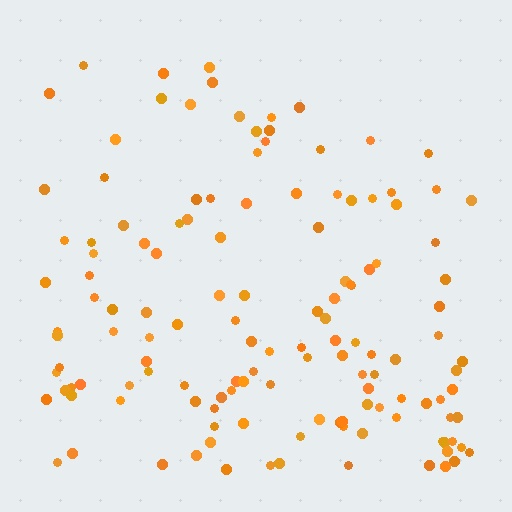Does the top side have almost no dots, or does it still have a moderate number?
Still a moderate number, just noticeably fewer than the bottom.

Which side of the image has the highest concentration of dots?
The bottom.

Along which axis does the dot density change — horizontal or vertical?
Vertical.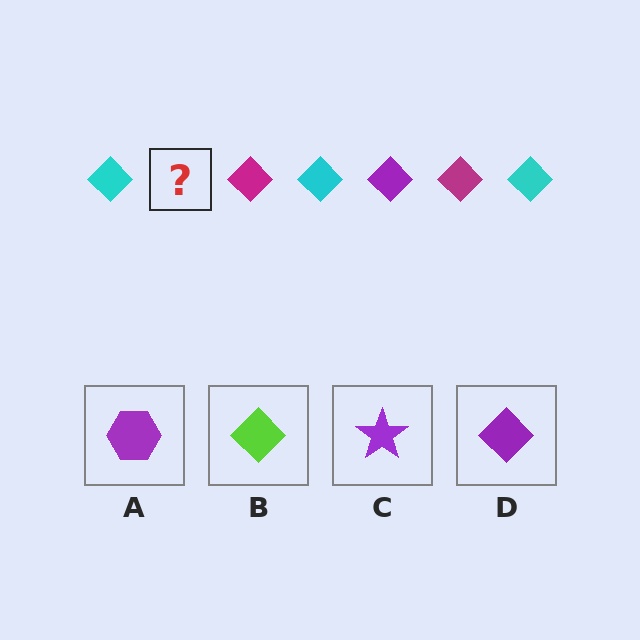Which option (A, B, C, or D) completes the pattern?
D.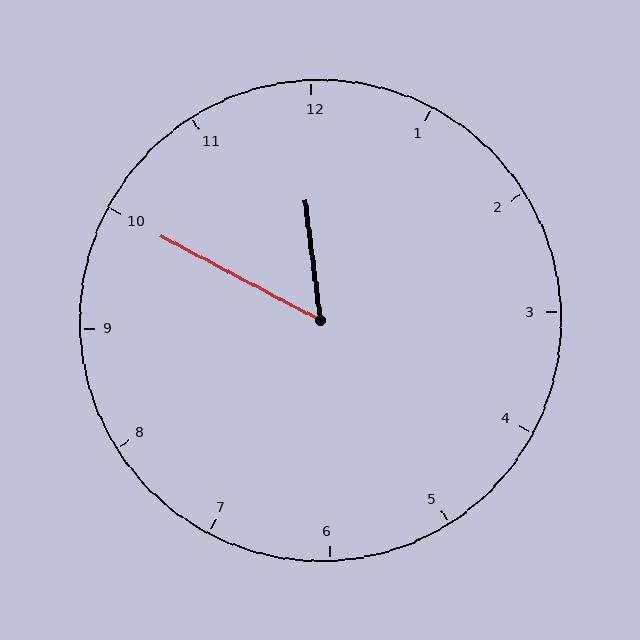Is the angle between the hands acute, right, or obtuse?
It is acute.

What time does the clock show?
11:50.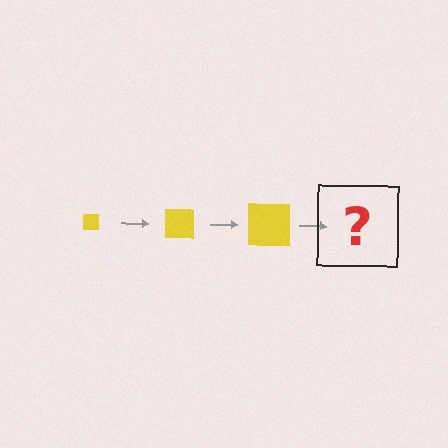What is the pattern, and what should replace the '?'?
The pattern is that the square gets progressively larger each step. The '?' should be a yellow square, larger than the previous one.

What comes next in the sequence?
The next element should be a yellow square, larger than the previous one.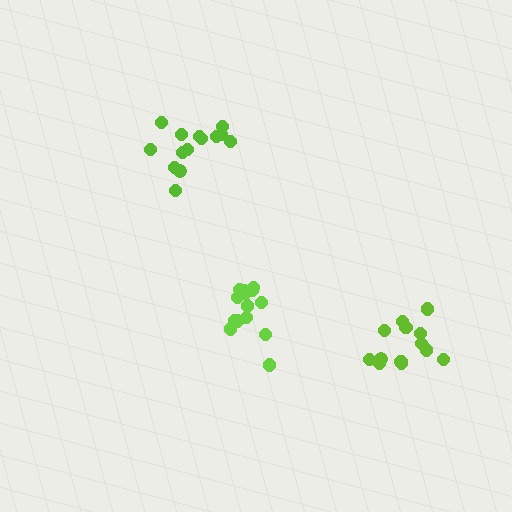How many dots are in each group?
Group 1: 14 dots, Group 2: 13 dots, Group 3: 14 dots (41 total).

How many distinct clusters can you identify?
There are 3 distinct clusters.